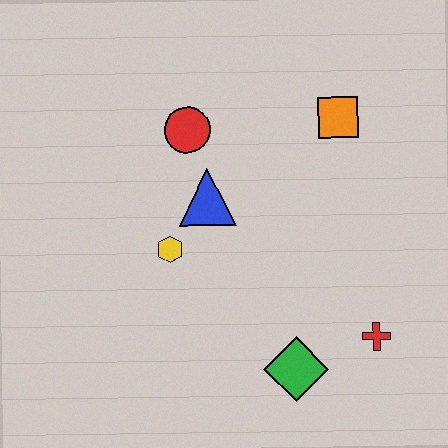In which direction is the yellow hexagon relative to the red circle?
The yellow hexagon is below the red circle.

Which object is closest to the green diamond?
The red cross is closest to the green diamond.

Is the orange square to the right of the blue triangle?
Yes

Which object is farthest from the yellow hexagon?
The red cross is farthest from the yellow hexagon.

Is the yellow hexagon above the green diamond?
Yes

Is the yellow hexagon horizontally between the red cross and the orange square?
No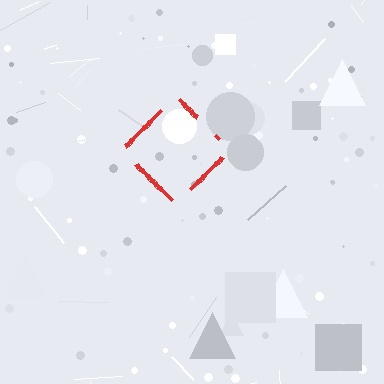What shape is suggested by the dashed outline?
The dashed outline suggests a diamond.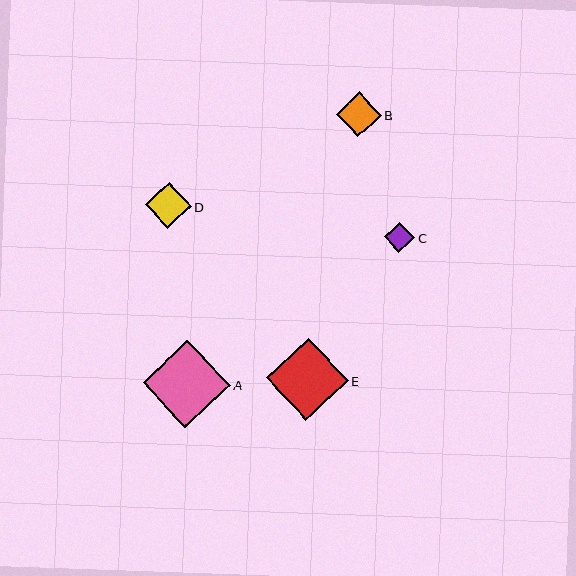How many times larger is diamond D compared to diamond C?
Diamond D is approximately 1.5 times the size of diamond C.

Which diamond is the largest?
Diamond A is the largest with a size of approximately 88 pixels.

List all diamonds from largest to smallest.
From largest to smallest: A, E, D, B, C.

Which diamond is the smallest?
Diamond C is the smallest with a size of approximately 31 pixels.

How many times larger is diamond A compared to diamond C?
Diamond A is approximately 2.8 times the size of diamond C.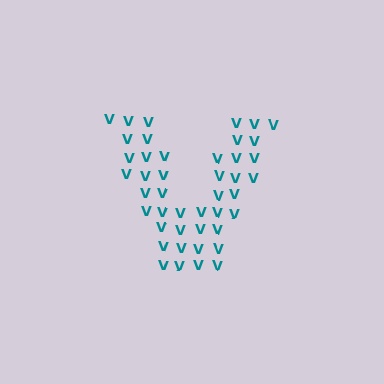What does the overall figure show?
The overall figure shows the letter V.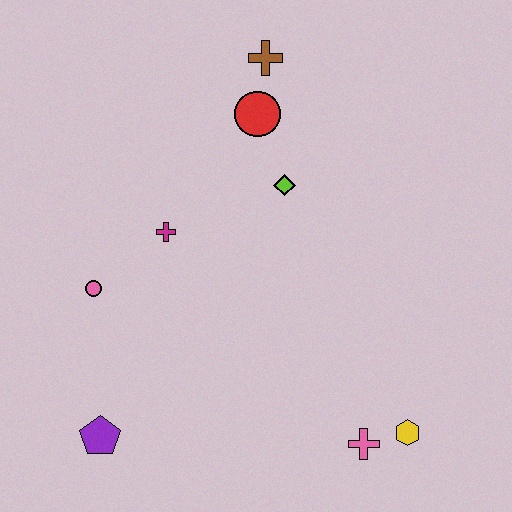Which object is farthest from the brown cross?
The purple pentagon is farthest from the brown cross.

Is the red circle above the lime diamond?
Yes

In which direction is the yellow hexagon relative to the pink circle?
The yellow hexagon is to the right of the pink circle.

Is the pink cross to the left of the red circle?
No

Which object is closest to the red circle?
The brown cross is closest to the red circle.